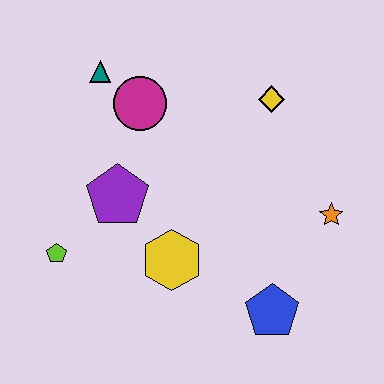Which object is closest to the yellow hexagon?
The purple pentagon is closest to the yellow hexagon.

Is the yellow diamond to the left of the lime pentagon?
No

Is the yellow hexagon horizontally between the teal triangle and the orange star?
Yes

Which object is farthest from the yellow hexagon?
The teal triangle is farthest from the yellow hexagon.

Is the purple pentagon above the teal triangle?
No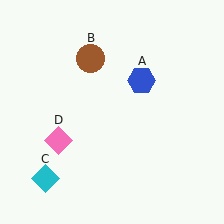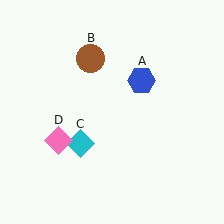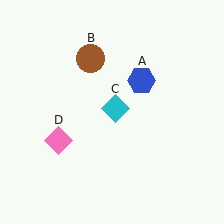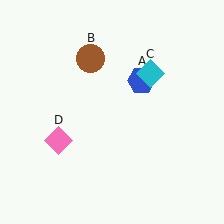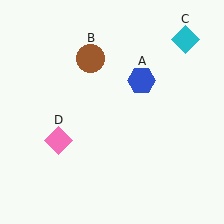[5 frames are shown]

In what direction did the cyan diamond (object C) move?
The cyan diamond (object C) moved up and to the right.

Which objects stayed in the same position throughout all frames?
Blue hexagon (object A) and brown circle (object B) and pink diamond (object D) remained stationary.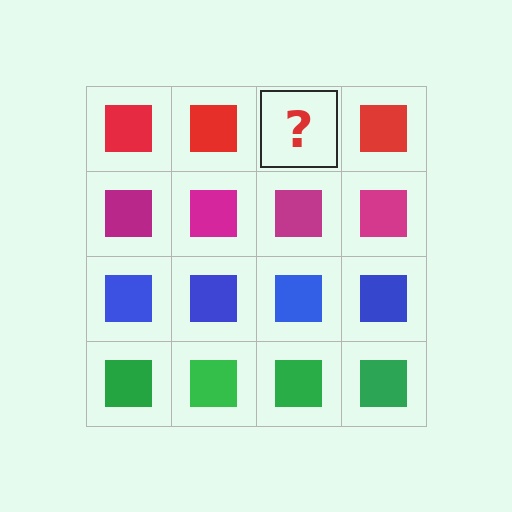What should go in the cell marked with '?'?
The missing cell should contain a red square.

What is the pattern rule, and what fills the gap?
The rule is that each row has a consistent color. The gap should be filled with a red square.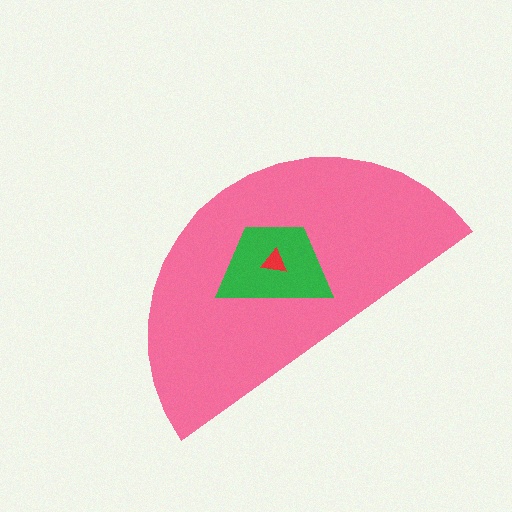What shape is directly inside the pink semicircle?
The green trapezoid.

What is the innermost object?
The red triangle.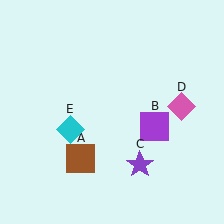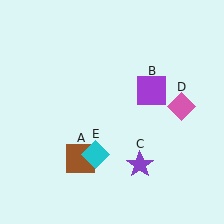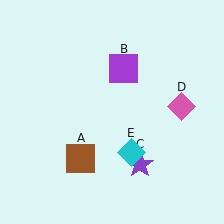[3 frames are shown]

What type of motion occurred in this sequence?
The purple square (object B), cyan diamond (object E) rotated counterclockwise around the center of the scene.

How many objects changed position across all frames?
2 objects changed position: purple square (object B), cyan diamond (object E).